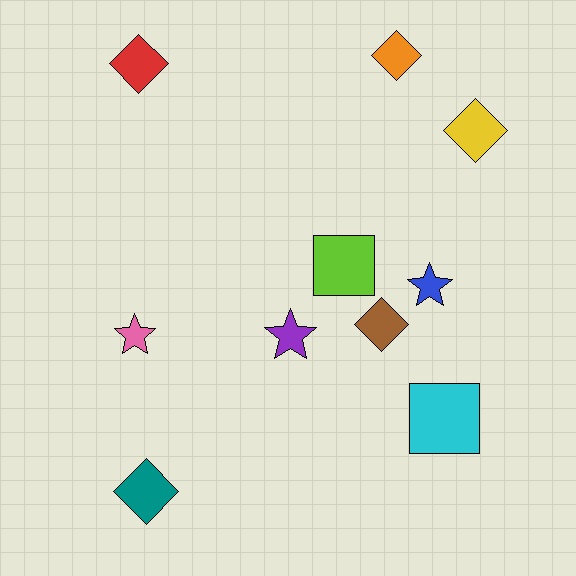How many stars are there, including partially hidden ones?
There are 3 stars.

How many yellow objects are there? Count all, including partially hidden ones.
There is 1 yellow object.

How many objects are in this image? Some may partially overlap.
There are 10 objects.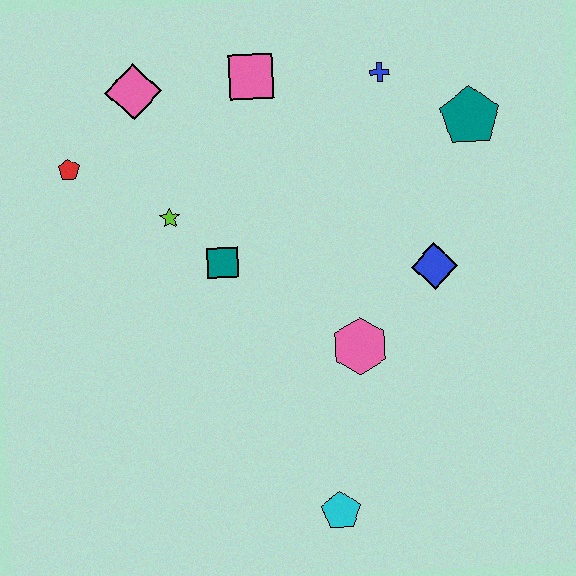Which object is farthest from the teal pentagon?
The cyan pentagon is farthest from the teal pentagon.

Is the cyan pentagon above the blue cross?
No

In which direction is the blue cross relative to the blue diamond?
The blue cross is above the blue diamond.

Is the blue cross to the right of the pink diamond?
Yes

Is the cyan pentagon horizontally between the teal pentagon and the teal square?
Yes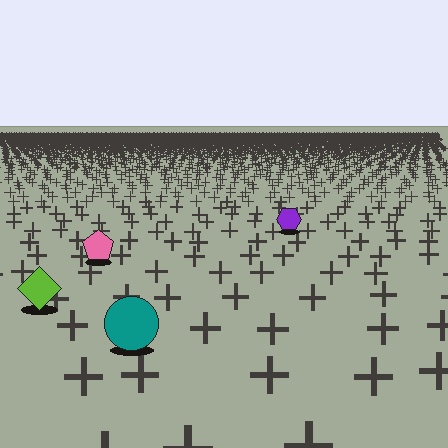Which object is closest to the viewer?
The teal circle is closest. The texture marks near it are larger and more spread out.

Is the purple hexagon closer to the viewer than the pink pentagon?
No. The pink pentagon is closer — you can tell from the texture gradient: the ground texture is coarser near it.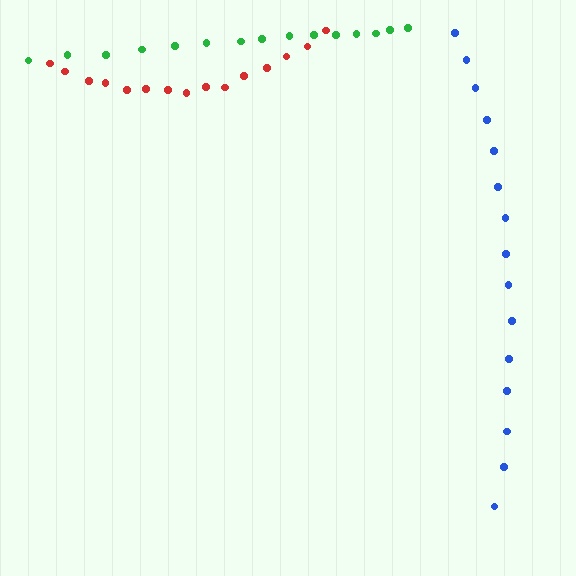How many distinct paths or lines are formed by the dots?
There are 3 distinct paths.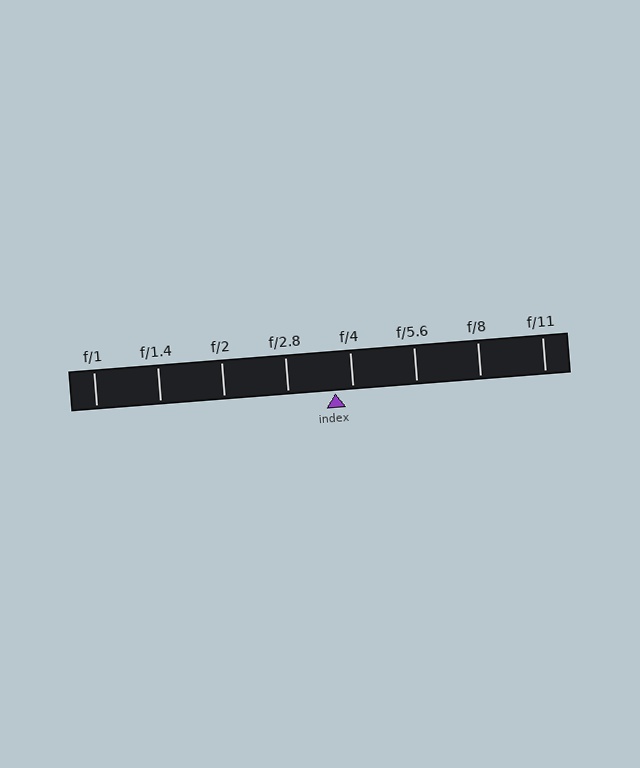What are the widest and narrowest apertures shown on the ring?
The widest aperture shown is f/1 and the narrowest is f/11.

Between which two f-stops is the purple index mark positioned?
The index mark is between f/2.8 and f/4.